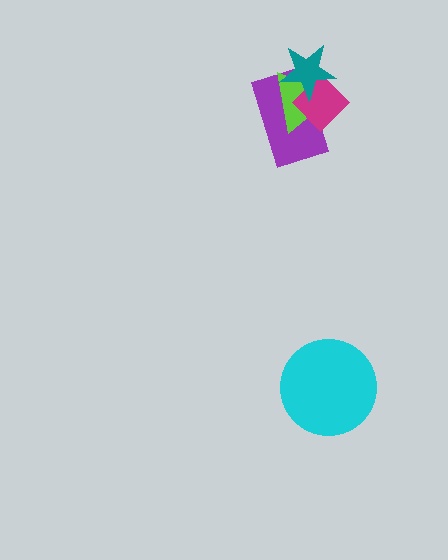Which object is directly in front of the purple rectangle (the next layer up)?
The lime triangle is directly in front of the purple rectangle.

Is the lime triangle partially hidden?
Yes, it is partially covered by another shape.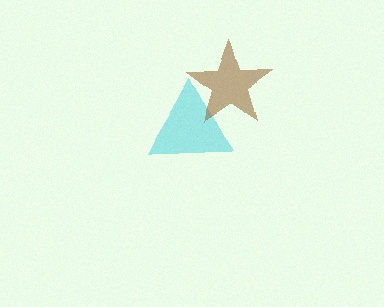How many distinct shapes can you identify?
There are 2 distinct shapes: a cyan triangle, a brown star.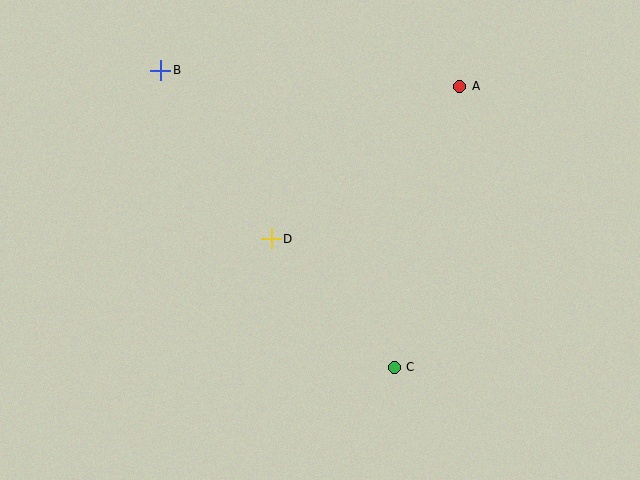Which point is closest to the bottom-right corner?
Point C is closest to the bottom-right corner.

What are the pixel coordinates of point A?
Point A is at (460, 86).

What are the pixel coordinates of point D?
Point D is at (271, 239).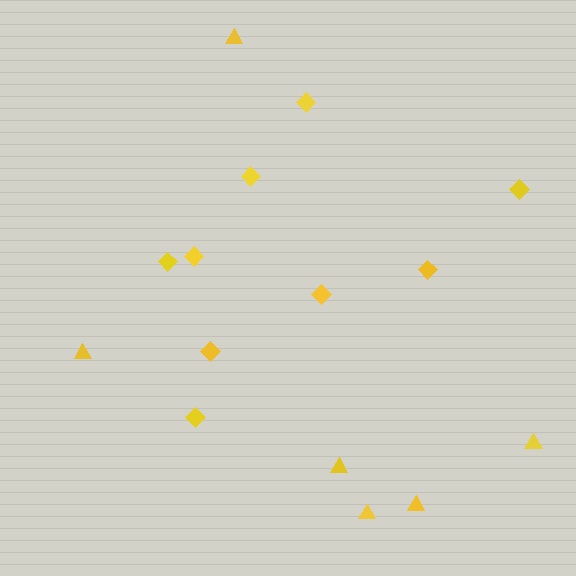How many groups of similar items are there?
There are 2 groups: one group of triangles (6) and one group of diamonds (9).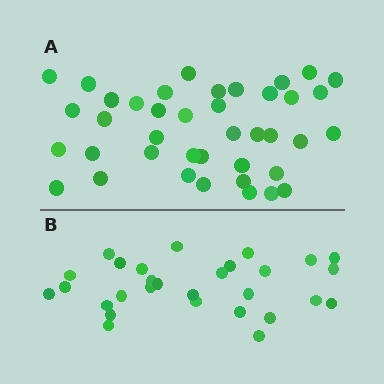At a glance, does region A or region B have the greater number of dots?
Region A (the top region) has more dots.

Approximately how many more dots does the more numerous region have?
Region A has roughly 12 or so more dots than region B.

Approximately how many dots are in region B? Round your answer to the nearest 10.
About 30 dots. (The exact count is 29, which rounds to 30.)